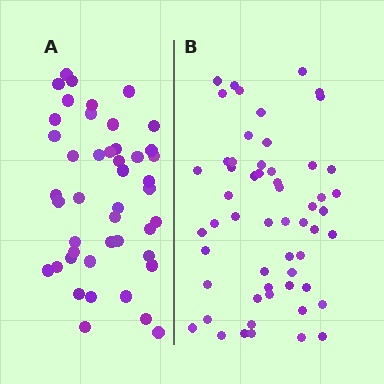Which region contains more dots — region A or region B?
Region B (the right region) has more dots.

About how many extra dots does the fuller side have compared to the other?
Region B has roughly 12 or so more dots than region A.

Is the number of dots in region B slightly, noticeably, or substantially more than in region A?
Region B has only slightly more — the two regions are fairly close. The ratio is roughly 1.2 to 1.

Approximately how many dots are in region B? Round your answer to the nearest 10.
About 60 dots. (The exact count is 56, which rounds to 60.)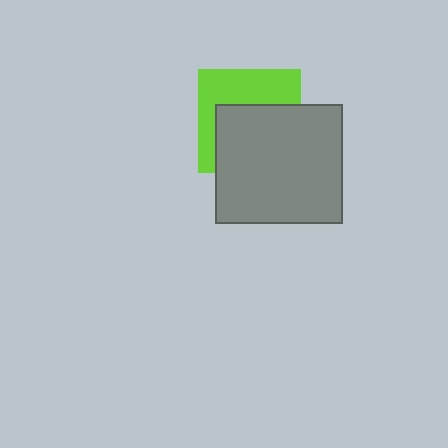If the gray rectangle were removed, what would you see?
You would see the complete lime square.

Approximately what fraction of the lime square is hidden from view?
Roughly 56% of the lime square is hidden behind the gray rectangle.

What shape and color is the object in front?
The object in front is a gray rectangle.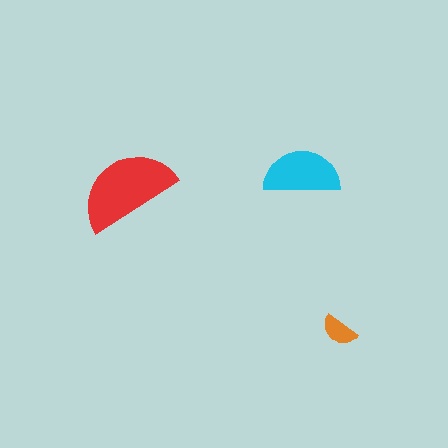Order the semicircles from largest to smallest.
the red one, the cyan one, the orange one.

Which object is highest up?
The cyan semicircle is topmost.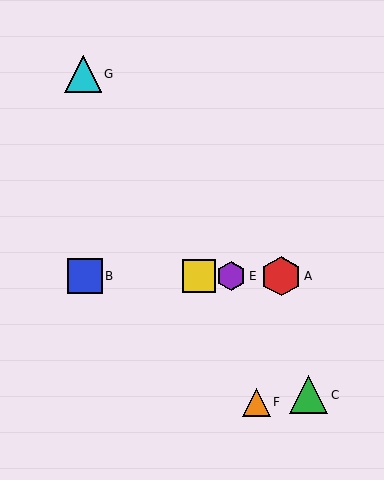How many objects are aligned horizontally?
4 objects (A, B, D, E) are aligned horizontally.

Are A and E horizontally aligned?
Yes, both are at y≈276.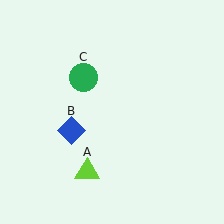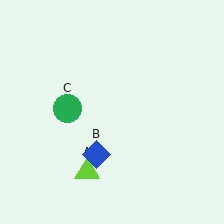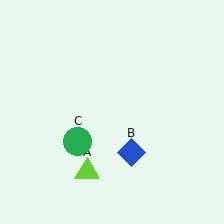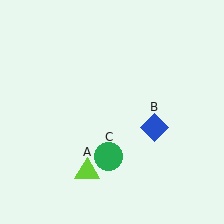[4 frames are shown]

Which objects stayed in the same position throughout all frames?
Lime triangle (object A) remained stationary.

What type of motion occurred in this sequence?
The blue diamond (object B), green circle (object C) rotated counterclockwise around the center of the scene.